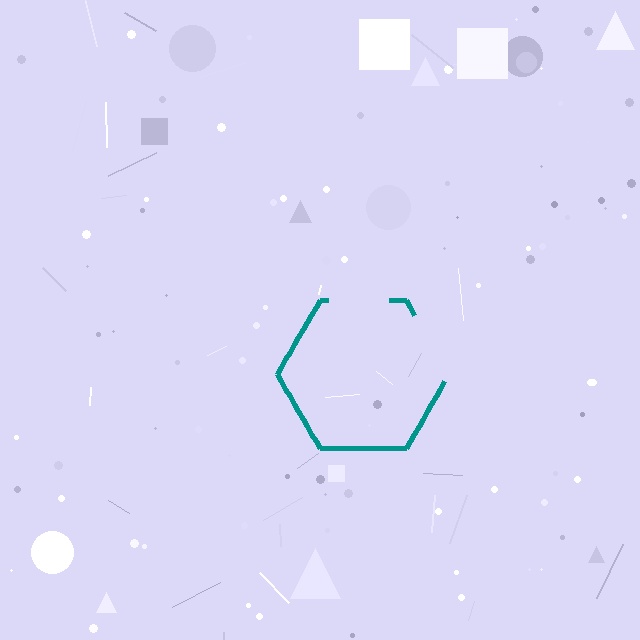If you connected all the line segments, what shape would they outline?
They would outline a hexagon.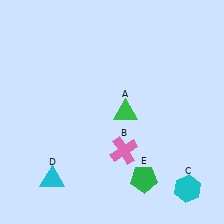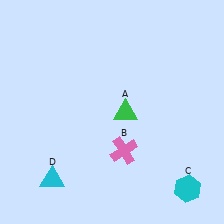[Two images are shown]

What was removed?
The green pentagon (E) was removed in Image 2.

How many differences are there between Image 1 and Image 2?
There is 1 difference between the two images.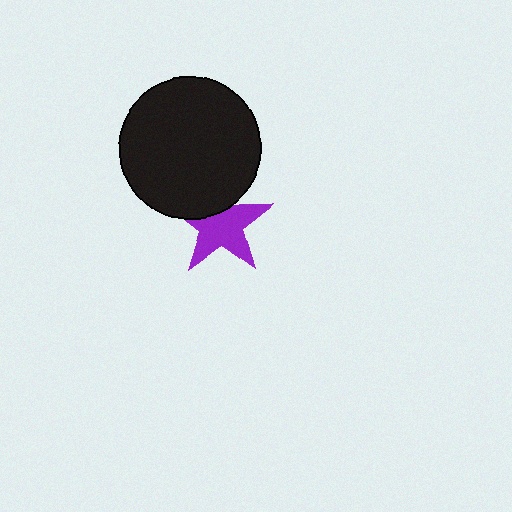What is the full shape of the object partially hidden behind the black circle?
The partially hidden object is a purple star.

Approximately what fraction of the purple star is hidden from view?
Roughly 31% of the purple star is hidden behind the black circle.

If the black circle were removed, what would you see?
You would see the complete purple star.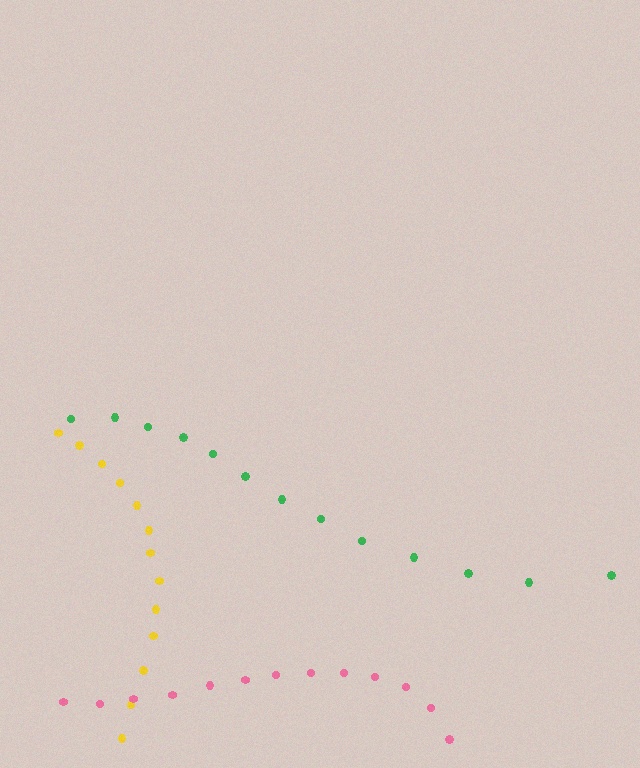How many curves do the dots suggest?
There are 3 distinct paths.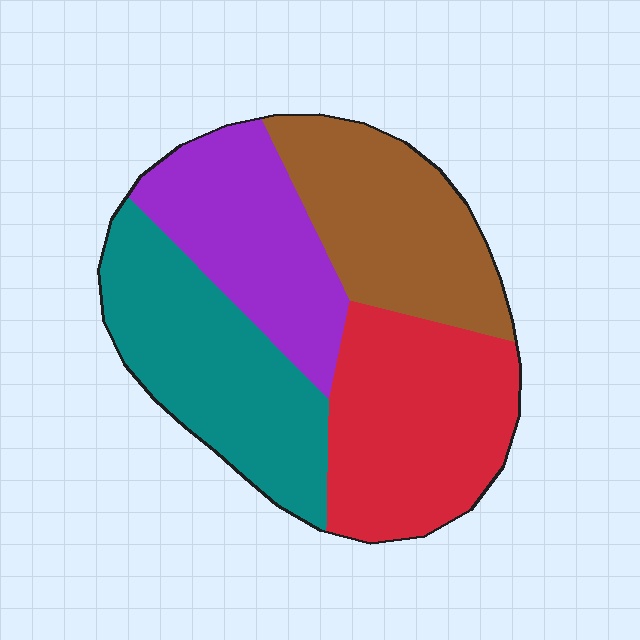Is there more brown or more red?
Red.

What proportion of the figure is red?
Red covers 28% of the figure.